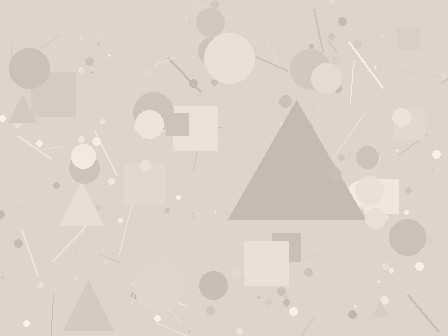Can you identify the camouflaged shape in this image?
The camouflaged shape is a triangle.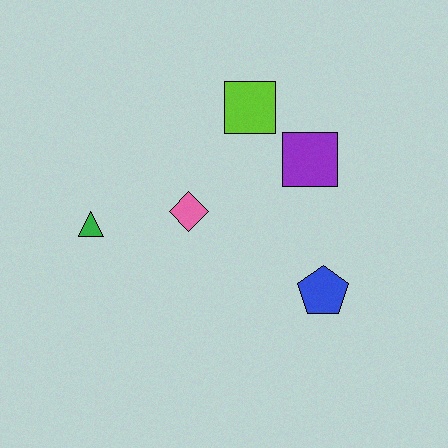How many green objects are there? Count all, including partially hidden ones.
There is 1 green object.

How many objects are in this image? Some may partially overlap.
There are 5 objects.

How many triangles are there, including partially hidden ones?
There is 1 triangle.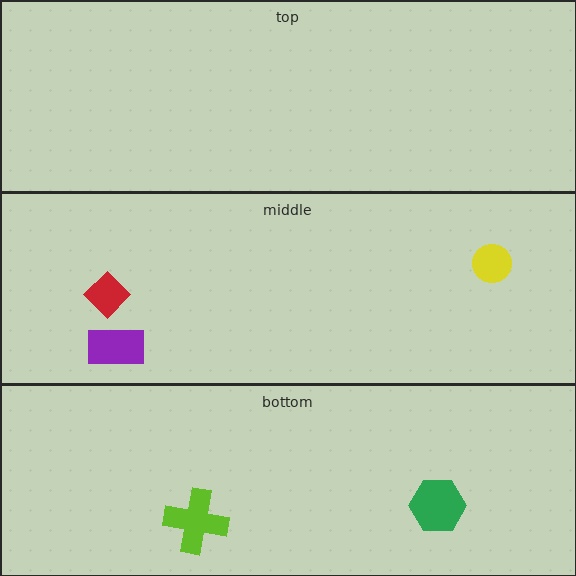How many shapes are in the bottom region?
2.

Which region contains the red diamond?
The middle region.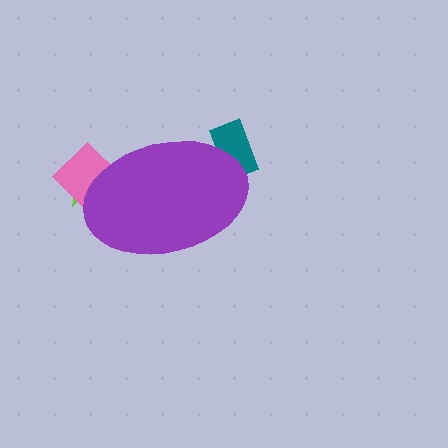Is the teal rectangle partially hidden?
Yes, the teal rectangle is partially hidden behind the purple ellipse.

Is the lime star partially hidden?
Yes, the lime star is partially hidden behind the purple ellipse.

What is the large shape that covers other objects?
A purple ellipse.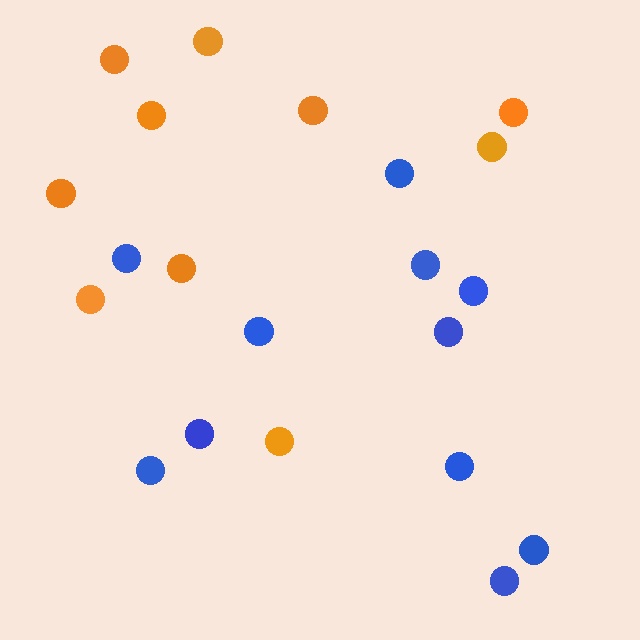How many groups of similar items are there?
There are 2 groups: one group of blue circles (11) and one group of orange circles (10).